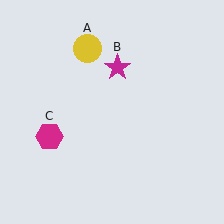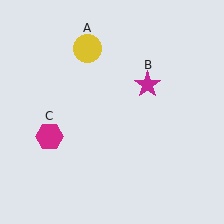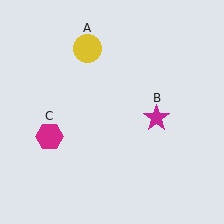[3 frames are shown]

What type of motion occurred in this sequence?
The magenta star (object B) rotated clockwise around the center of the scene.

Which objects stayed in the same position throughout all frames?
Yellow circle (object A) and magenta hexagon (object C) remained stationary.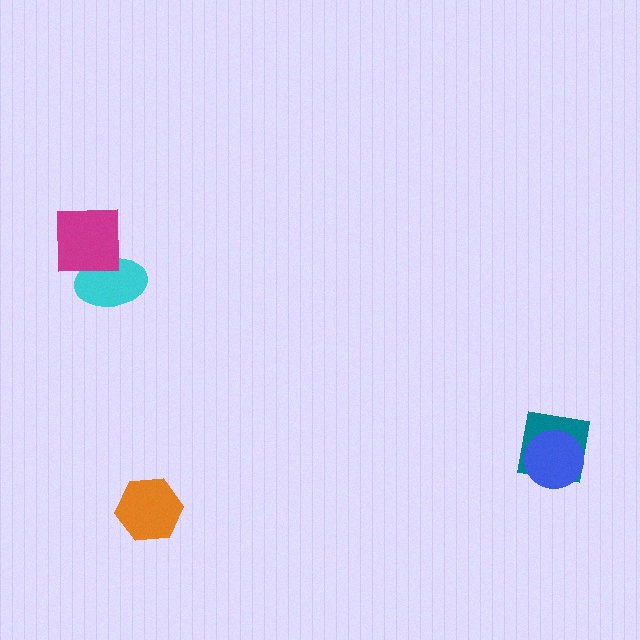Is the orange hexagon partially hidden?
No, no other shape covers it.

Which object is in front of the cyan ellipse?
The magenta square is in front of the cyan ellipse.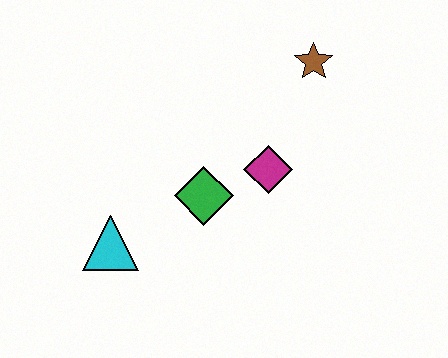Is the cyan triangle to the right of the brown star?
No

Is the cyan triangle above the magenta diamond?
No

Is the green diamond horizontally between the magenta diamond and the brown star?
No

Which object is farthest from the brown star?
The cyan triangle is farthest from the brown star.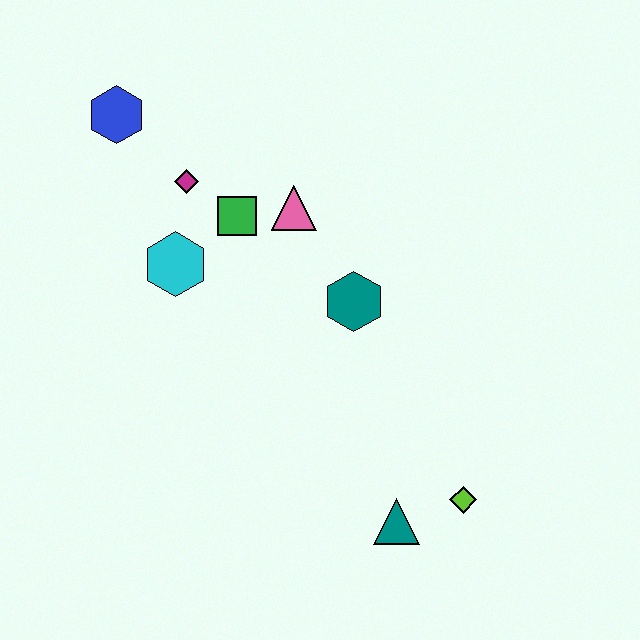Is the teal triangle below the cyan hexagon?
Yes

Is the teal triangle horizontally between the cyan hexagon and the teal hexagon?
No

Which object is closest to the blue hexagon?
The magenta diamond is closest to the blue hexagon.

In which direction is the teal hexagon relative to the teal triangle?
The teal hexagon is above the teal triangle.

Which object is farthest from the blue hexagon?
The lime diamond is farthest from the blue hexagon.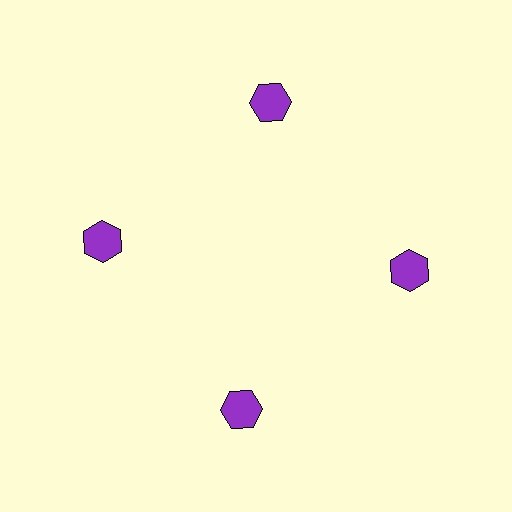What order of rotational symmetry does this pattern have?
This pattern has 4-fold rotational symmetry.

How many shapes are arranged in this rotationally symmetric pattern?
There are 4 shapes, arranged in 4 groups of 1.